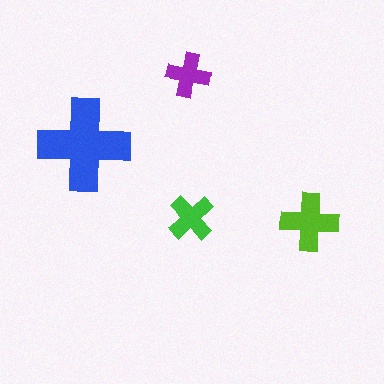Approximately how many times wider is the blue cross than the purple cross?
About 2 times wider.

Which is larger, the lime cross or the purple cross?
The lime one.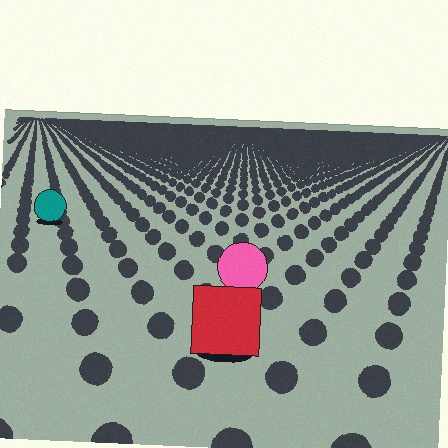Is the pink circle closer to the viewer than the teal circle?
Yes. The pink circle is closer — you can tell from the texture gradient: the ground texture is coarser near it.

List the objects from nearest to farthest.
From nearest to farthest: the red square, the pink circle, the teal circle.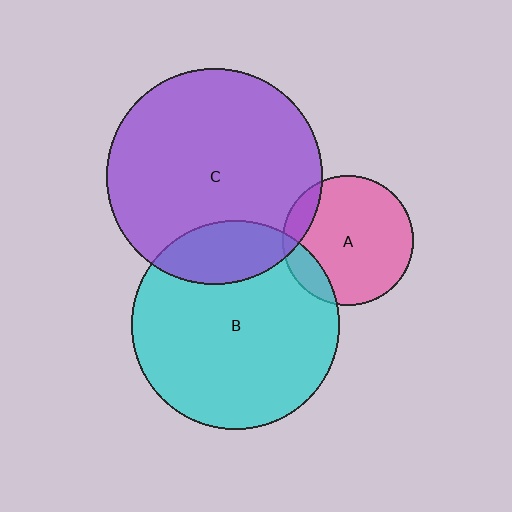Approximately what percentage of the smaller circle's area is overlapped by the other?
Approximately 20%.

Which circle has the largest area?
Circle C (purple).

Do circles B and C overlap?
Yes.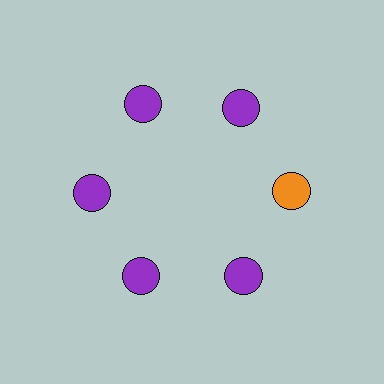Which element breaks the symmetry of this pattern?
The orange circle at roughly the 3 o'clock position breaks the symmetry. All other shapes are purple circles.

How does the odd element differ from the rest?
It has a different color: orange instead of purple.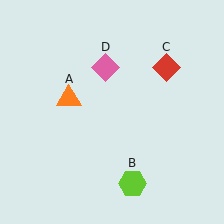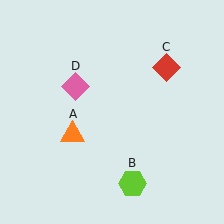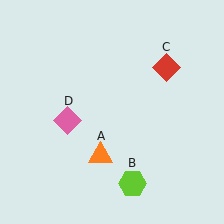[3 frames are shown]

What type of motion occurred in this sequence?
The orange triangle (object A), pink diamond (object D) rotated counterclockwise around the center of the scene.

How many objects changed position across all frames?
2 objects changed position: orange triangle (object A), pink diamond (object D).